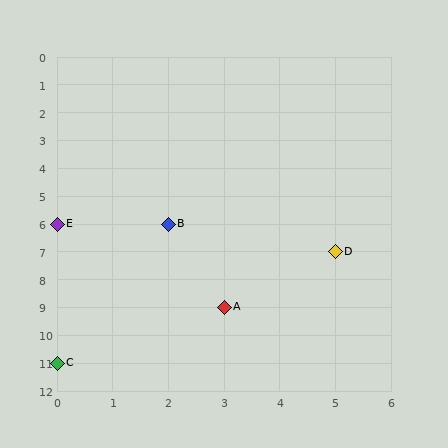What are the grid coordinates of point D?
Point D is at grid coordinates (5, 7).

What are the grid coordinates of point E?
Point E is at grid coordinates (0, 6).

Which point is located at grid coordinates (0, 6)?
Point E is at (0, 6).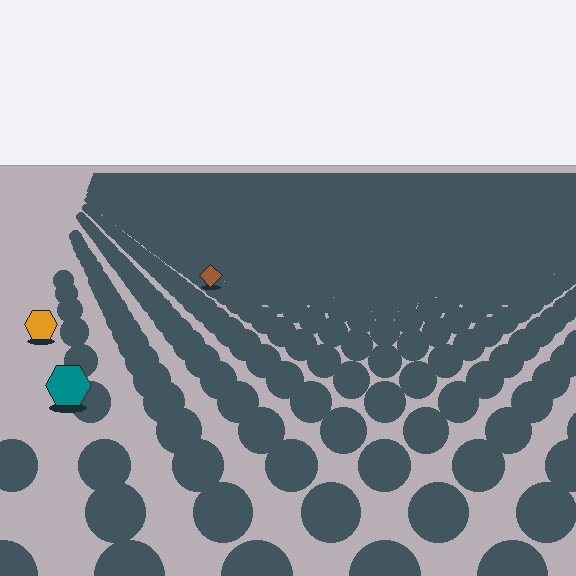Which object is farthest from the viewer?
The brown diamond is farthest from the viewer. It appears smaller and the ground texture around it is denser.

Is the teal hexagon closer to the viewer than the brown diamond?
Yes. The teal hexagon is closer — you can tell from the texture gradient: the ground texture is coarser near it.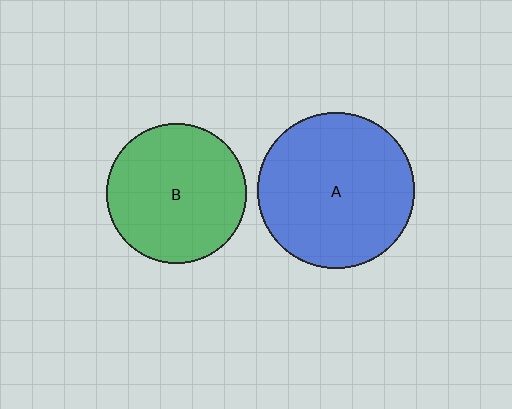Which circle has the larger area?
Circle A (blue).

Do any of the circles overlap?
No, none of the circles overlap.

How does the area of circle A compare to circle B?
Approximately 1.3 times.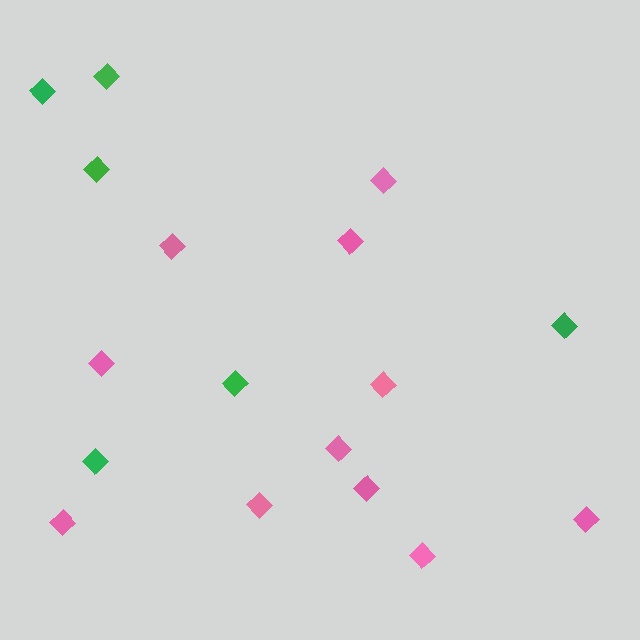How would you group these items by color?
There are 2 groups: one group of pink diamonds (11) and one group of green diamonds (6).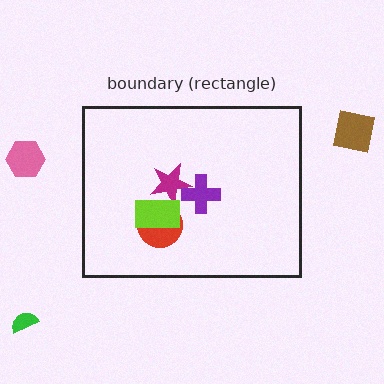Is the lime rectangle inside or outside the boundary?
Inside.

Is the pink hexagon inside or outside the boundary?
Outside.